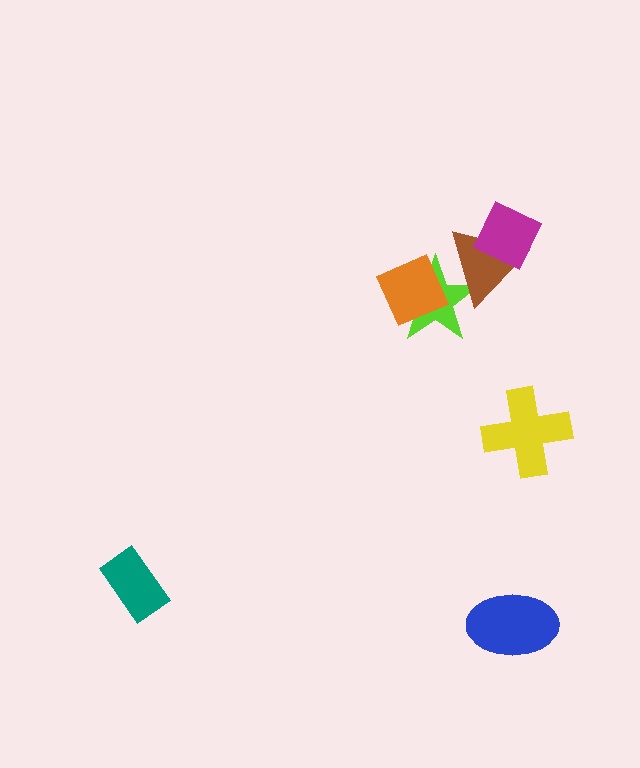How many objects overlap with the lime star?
2 objects overlap with the lime star.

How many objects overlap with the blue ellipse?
0 objects overlap with the blue ellipse.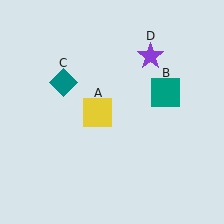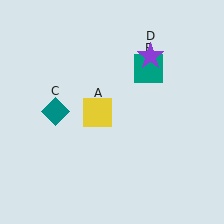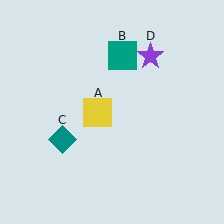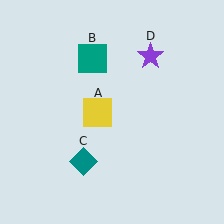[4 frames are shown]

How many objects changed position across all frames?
2 objects changed position: teal square (object B), teal diamond (object C).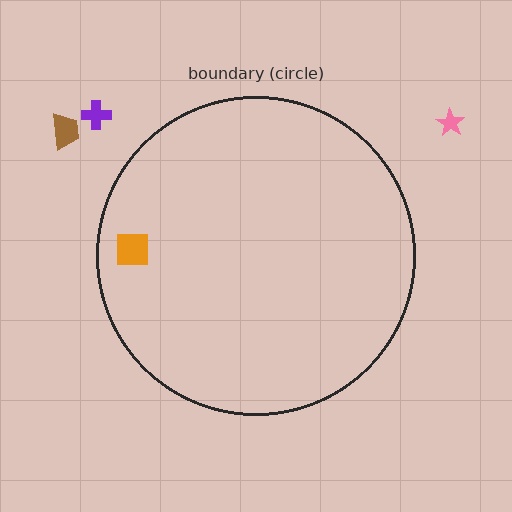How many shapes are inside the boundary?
1 inside, 3 outside.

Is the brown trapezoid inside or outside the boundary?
Outside.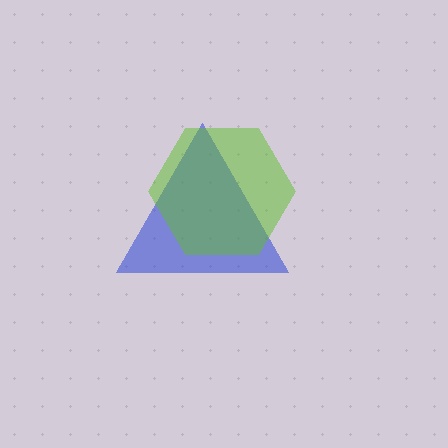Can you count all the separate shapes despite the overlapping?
Yes, there are 2 separate shapes.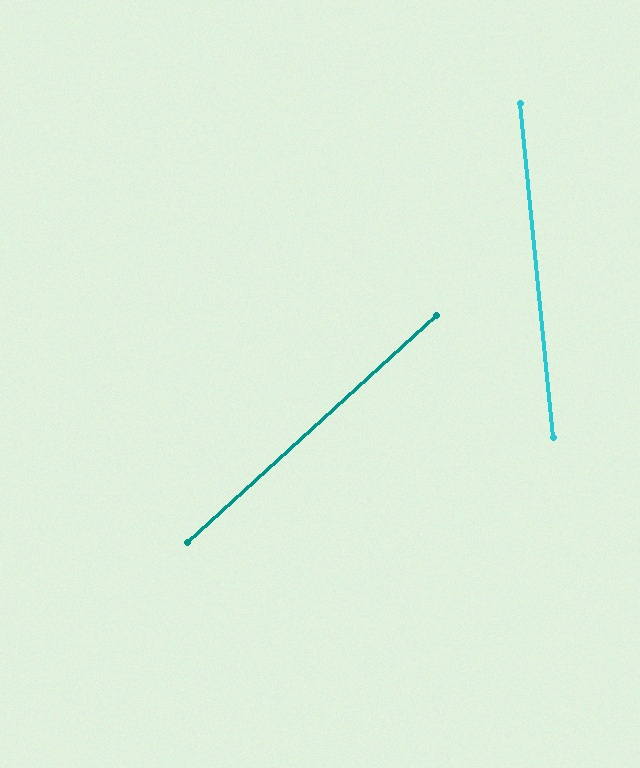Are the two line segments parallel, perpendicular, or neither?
Neither parallel nor perpendicular — they differ by about 53°.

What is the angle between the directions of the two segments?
Approximately 53 degrees.